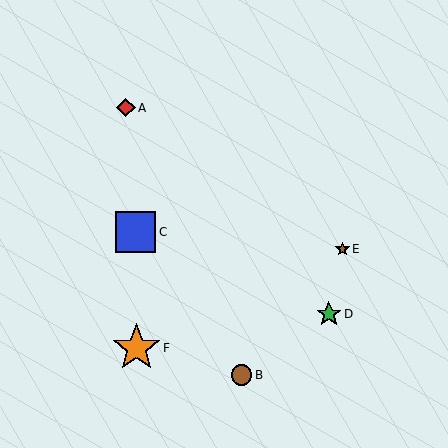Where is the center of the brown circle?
The center of the brown circle is at (242, 375).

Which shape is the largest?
The orange star (labeled F) is the largest.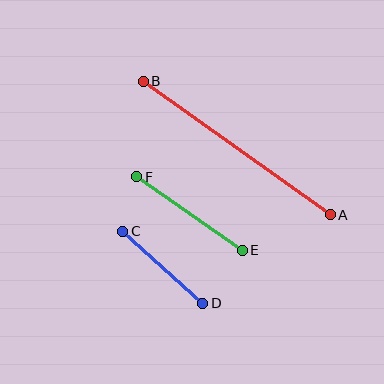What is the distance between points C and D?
The distance is approximately 108 pixels.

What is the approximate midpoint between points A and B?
The midpoint is at approximately (237, 148) pixels.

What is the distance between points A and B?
The distance is approximately 230 pixels.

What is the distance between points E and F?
The distance is approximately 129 pixels.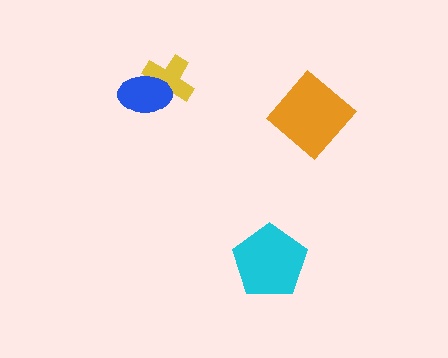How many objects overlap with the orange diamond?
0 objects overlap with the orange diamond.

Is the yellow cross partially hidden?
Yes, it is partially covered by another shape.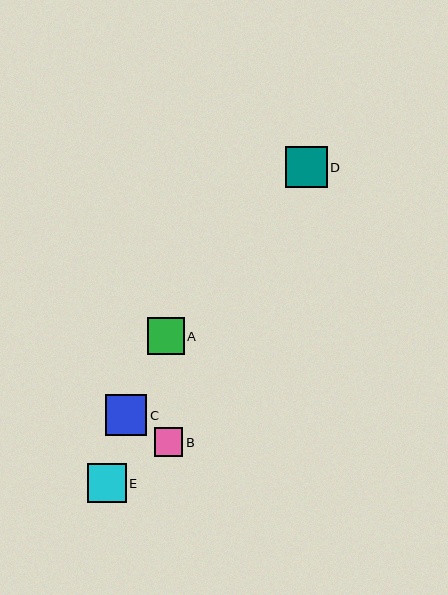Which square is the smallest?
Square B is the smallest with a size of approximately 28 pixels.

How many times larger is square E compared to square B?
Square E is approximately 1.4 times the size of square B.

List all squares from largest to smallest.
From largest to smallest: D, C, E, A, B.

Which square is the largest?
Square D is the largest with a size of approximately 42 pixels.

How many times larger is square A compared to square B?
Square A is approximately 1.3 times the size of square B.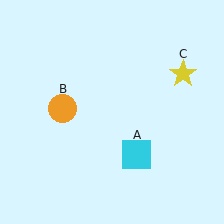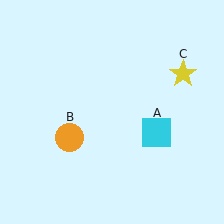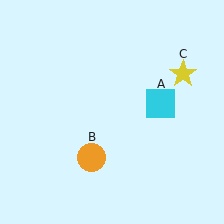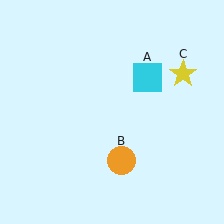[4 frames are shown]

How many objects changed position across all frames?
2 objects changed position: cyan square (object A), orange circle (object B).